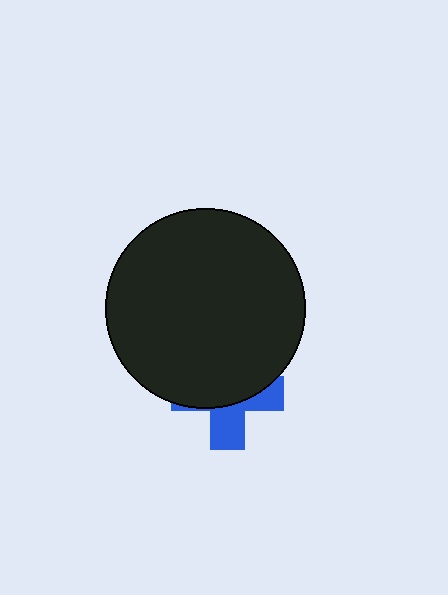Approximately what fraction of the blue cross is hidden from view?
Roughly 62% of the blue cross is hidden behind the black circle.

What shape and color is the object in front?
The object in front is a black circle.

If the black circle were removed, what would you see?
You would see the complete blue cross.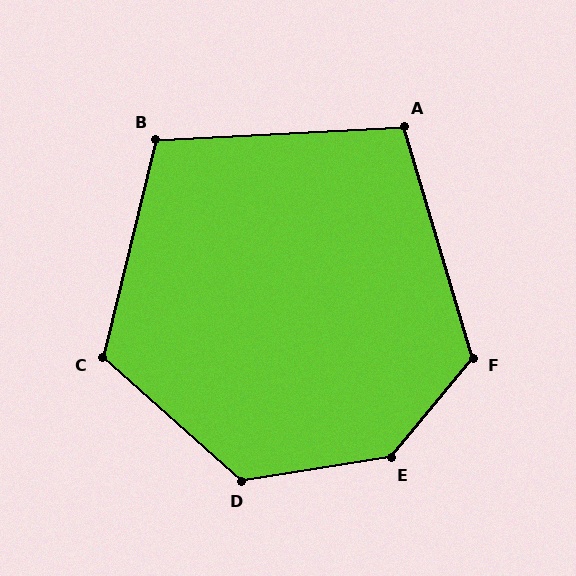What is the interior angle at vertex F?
Approximately 124 degrees (obtuse).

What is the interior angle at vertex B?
Approximately 107 degrees (obtuse).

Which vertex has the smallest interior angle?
A, at approximately 104 degrees.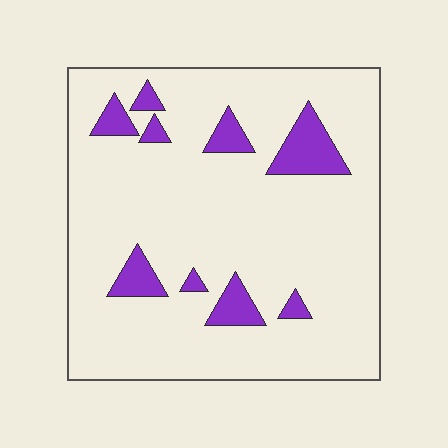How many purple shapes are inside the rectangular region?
9.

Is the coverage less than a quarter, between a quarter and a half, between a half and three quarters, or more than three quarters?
Less than a quarter.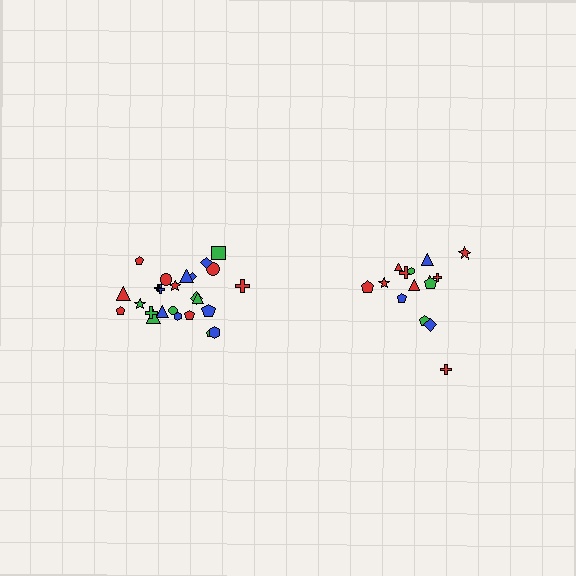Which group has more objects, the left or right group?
The left group.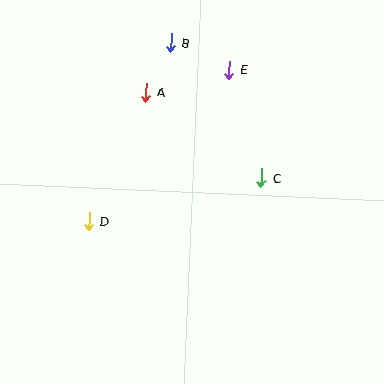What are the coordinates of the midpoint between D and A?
The midpoint between D and A is at (117, 157).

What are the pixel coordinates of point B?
Point B is at (171, 43).